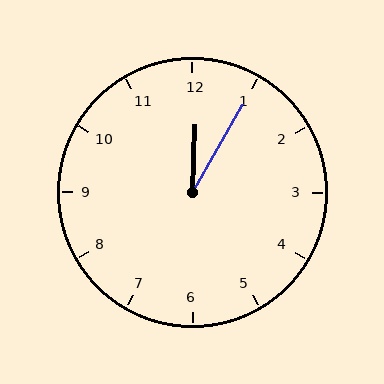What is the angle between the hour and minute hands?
Approximately 28 degrees.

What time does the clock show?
12:05.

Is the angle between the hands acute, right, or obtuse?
It is acute.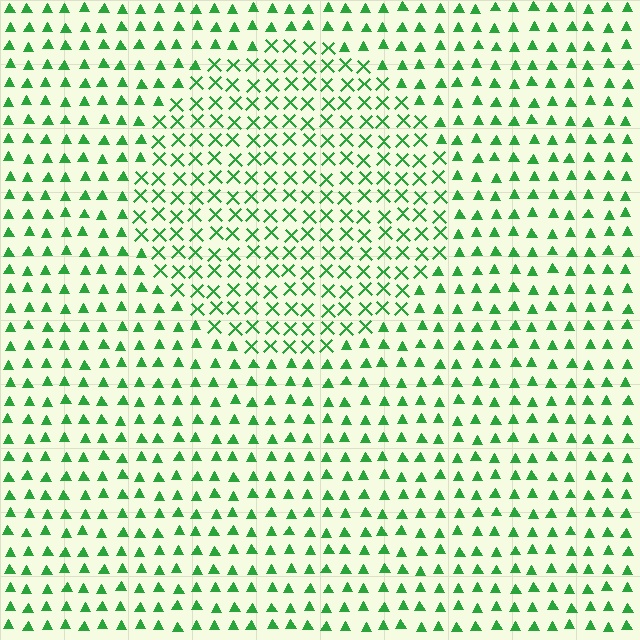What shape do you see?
I see a circle.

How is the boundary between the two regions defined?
The boundary is defined by a change in element shape: X marks inside vs. triangles outside. All elements share the same color and spacing.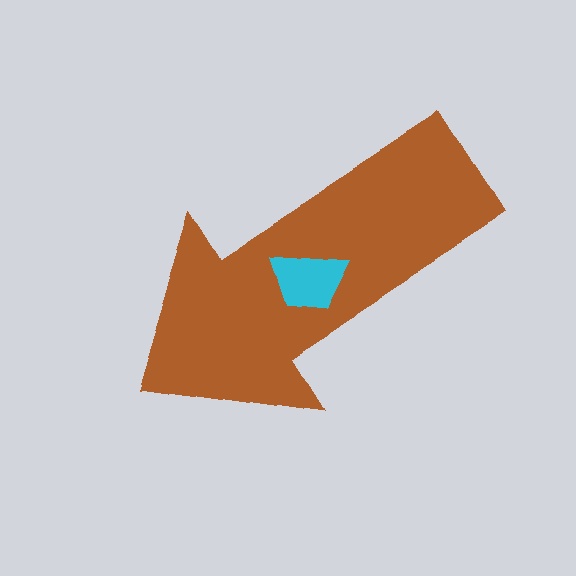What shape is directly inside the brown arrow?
The cyan trapezoid.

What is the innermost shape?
The cyan trapezoid.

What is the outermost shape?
The brown arrow.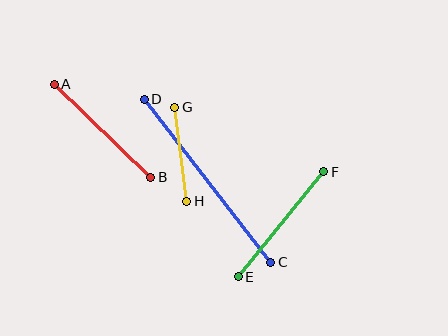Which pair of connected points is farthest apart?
Points C and D are farthest apart.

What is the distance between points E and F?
The distance is approximately 135 pixels.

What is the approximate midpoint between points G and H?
The midpoint is at approximately (181, 154) pixels.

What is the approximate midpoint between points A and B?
The midpoint is at approximately (102, 131) pixels.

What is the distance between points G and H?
The distance is approximately 94 pixels.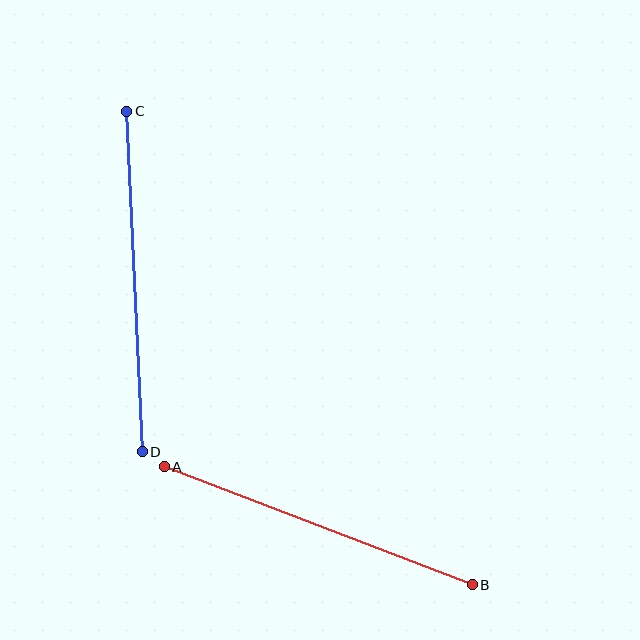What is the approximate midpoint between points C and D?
The midpoint is at approximately (134, 281) pixels.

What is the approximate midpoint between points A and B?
The midpoint is at approximately (318, 526) pixels.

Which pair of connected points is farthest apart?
Points C and D are farthest apart.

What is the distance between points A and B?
The distance is approximately 330 pixels.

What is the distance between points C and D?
The distance is approximately 341 pixels.